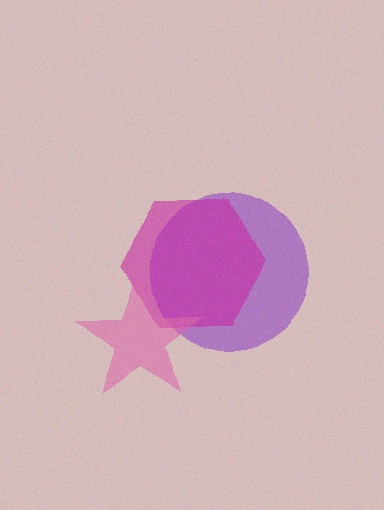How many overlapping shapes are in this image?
There are 3 overlapping shapes in the image.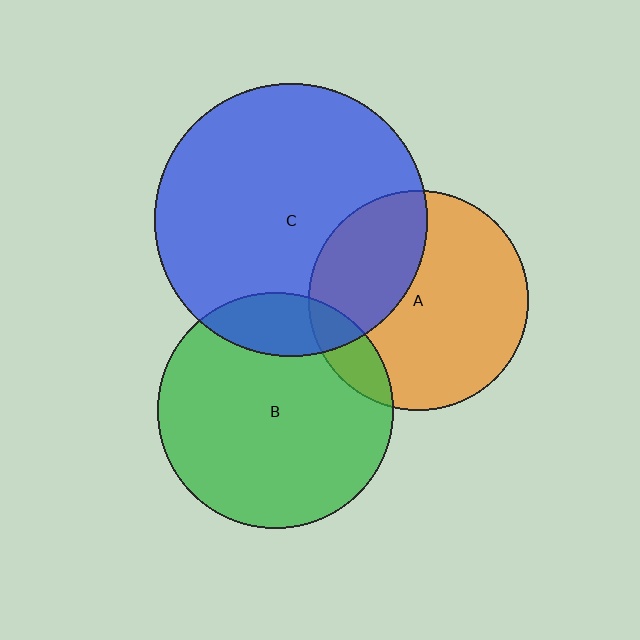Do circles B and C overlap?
Yes.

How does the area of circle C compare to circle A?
Approximately 1.5 times.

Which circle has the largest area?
Circle C (blue).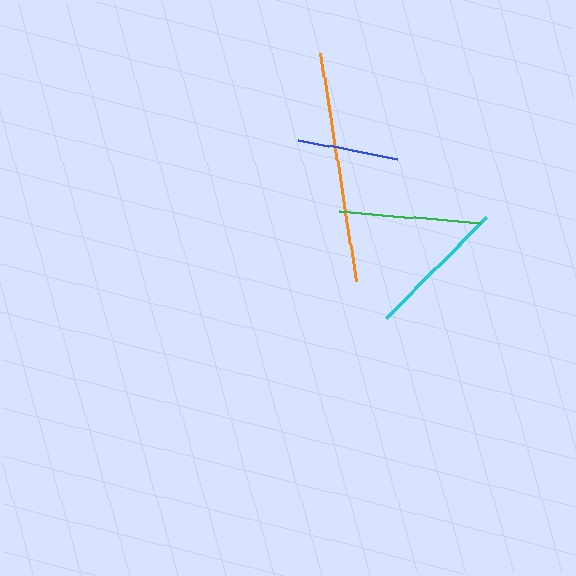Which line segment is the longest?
The orange line is the longest at approximately 232 pixels.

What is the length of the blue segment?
The blue segment is approximately 101 pixels long.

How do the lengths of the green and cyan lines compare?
The green and cyan lines are approximately the same length.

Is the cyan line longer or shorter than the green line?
The green line is longer than the cyan line.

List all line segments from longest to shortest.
From longest to shortest: orange, green, cyan, blue.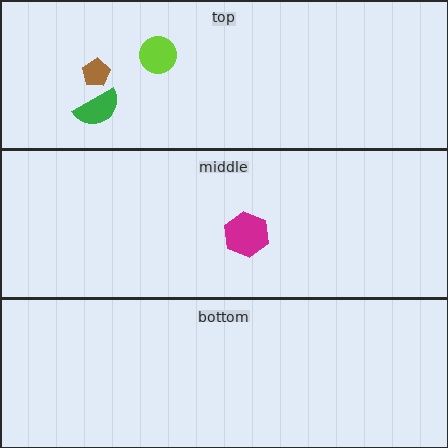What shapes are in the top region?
The brown pentagon, the lime circle, the green semicircle.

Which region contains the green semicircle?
The top region.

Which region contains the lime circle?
The top region.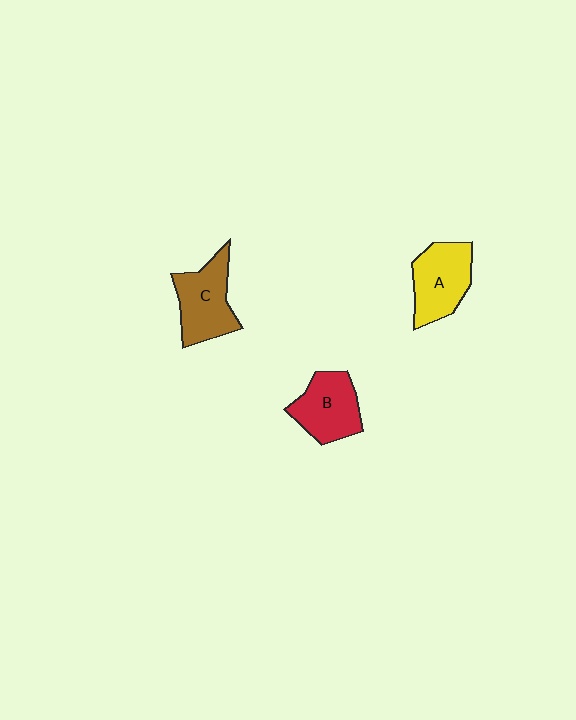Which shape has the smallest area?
Shape B (red).